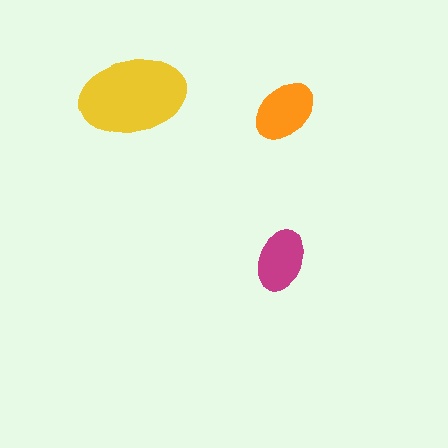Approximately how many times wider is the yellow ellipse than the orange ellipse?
About 1.5 times wider.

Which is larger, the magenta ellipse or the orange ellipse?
The orange one.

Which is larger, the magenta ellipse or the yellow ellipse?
The yellow one.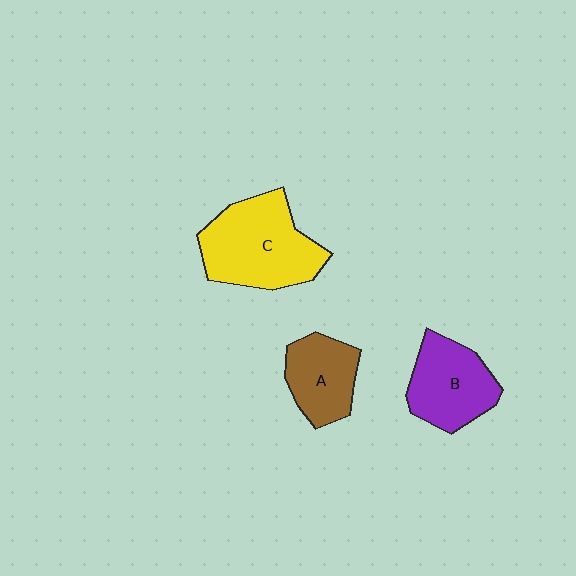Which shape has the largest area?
Shape C (yellow).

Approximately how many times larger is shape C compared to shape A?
Approximately 1.7 times.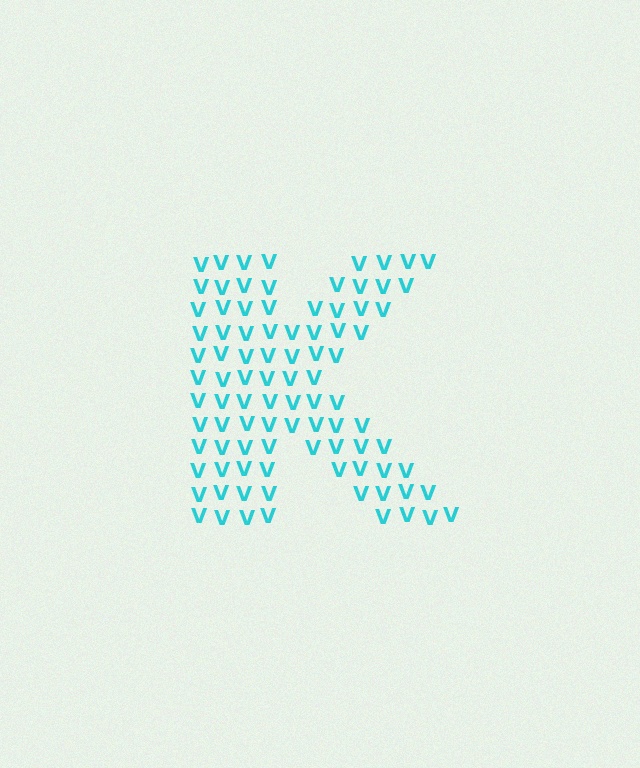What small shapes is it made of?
It is made of small letter V's.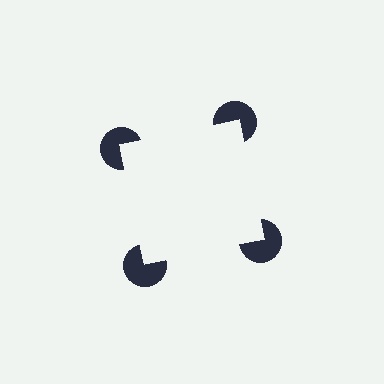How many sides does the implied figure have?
4 sides.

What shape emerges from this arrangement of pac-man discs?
An illusory square — its edges are inferred from the aligned wedge cuts in the pac-man discs, not physically drawn.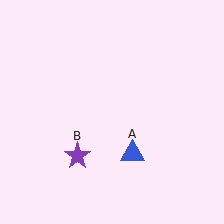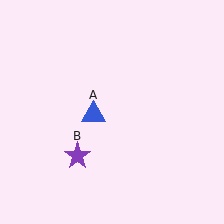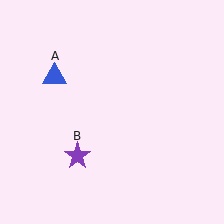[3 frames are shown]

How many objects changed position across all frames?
1 object changed position: blue triangle (object A).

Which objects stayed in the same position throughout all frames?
Purple star (object B) remained stationary.